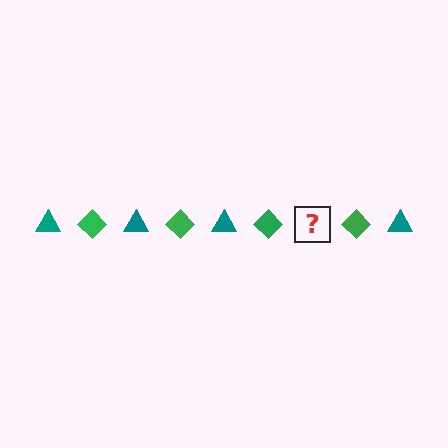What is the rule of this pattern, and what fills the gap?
The rule is that the pattern alternates between teal triangle and green diamond. The gap should be filled with a teal triangle.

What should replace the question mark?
The question mark should be replaced with a teal triangle.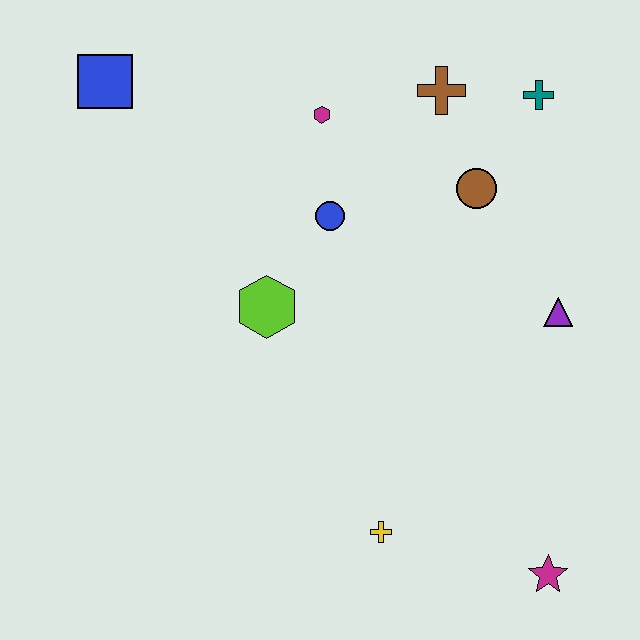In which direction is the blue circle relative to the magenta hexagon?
The blue circle is below the magenta hexagon.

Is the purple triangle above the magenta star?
Yes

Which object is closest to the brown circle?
The brown cross is closest to the brown circle.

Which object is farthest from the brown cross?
The magenta star is farthest from the brown cross.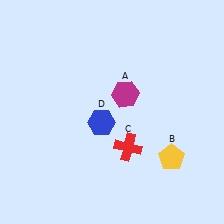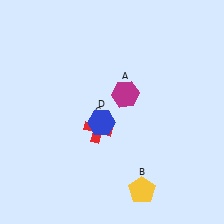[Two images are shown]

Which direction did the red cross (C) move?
The red cross (C) moved left.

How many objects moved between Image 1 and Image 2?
2 objects moved between the two images.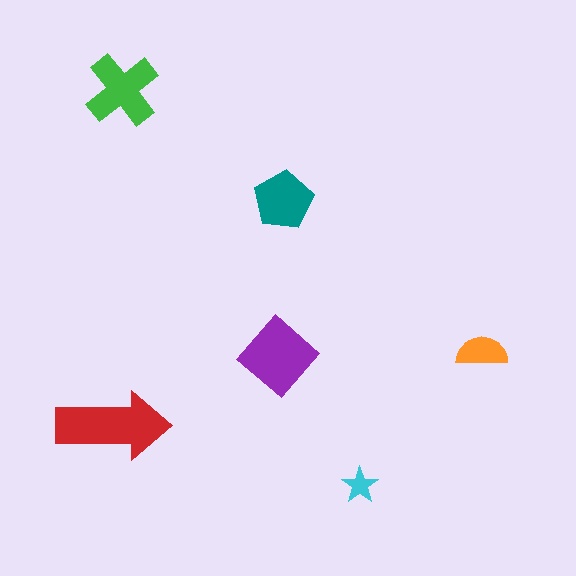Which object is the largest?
The red arrow.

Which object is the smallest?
The cyan star.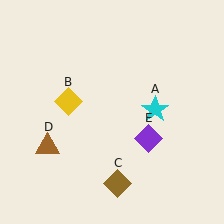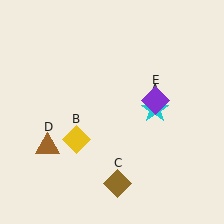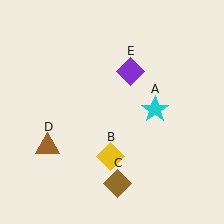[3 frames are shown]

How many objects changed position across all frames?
2 objects changed position: yellow diamond (object B), purple diamond (object E).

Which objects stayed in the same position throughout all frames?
Cyan star (object A) and brown diamond (object C) and brown triangle (object D) remained stationary.